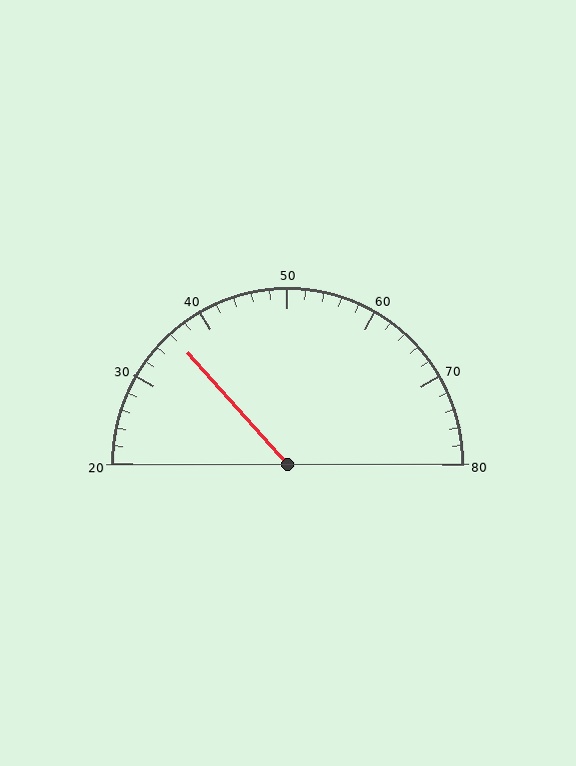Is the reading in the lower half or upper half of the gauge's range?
The reading is in the lower half of the range (20 to 80).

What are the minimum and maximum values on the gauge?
The gauge ranges from 20 to 80.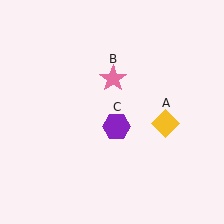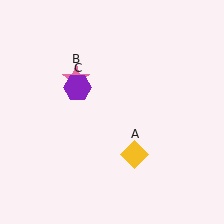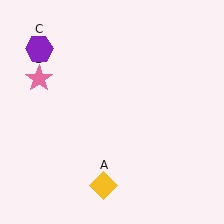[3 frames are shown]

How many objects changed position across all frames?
3 objects changed position: yellow diamond (object A), pink star (object B), purple hexagon (object C).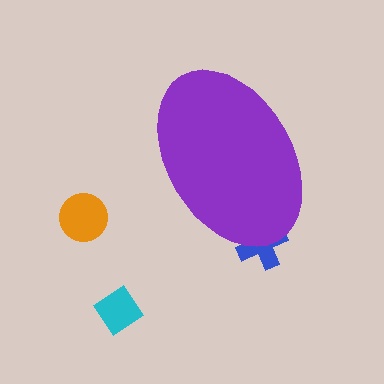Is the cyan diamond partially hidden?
No, the cyan diamond is fully visible.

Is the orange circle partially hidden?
No, the orange circle is fully visible.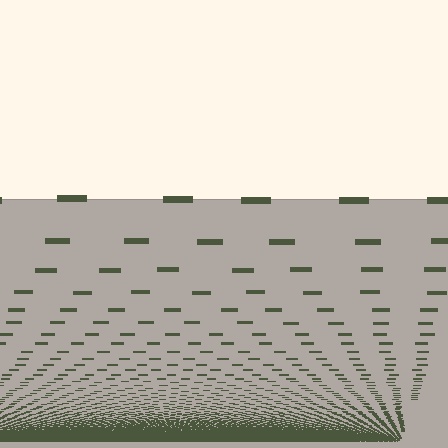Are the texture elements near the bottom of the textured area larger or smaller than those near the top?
Smaller. The gradient is inverted — elements near the bottom are smaller and denser.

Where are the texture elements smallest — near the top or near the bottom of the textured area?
Near the bottom.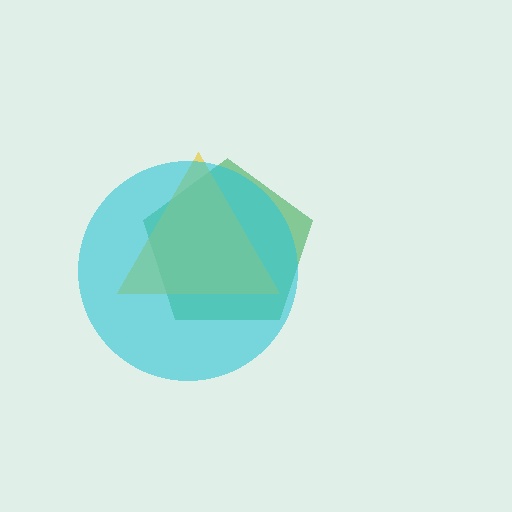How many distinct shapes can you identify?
There are 3 distinct shapes: a green pentagon, a yellow triangle, a cyan circle.